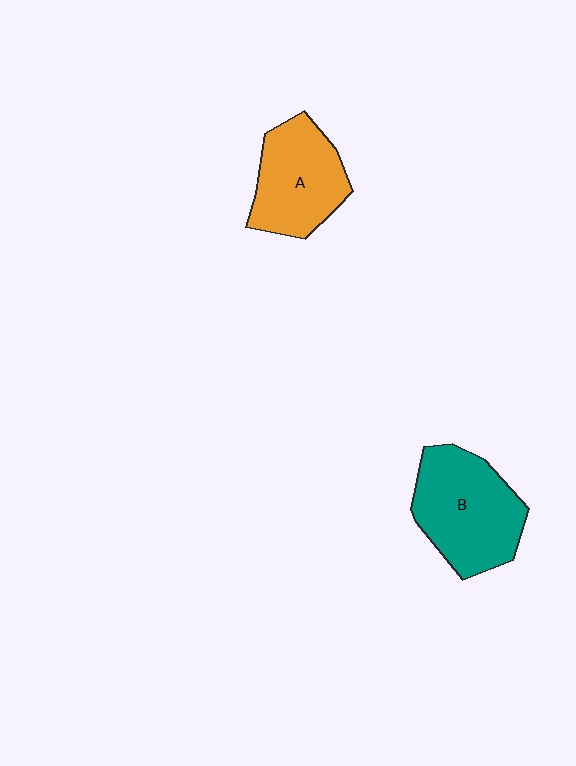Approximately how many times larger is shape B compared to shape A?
Approximately 1.2 times.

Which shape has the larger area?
Shape B (teal).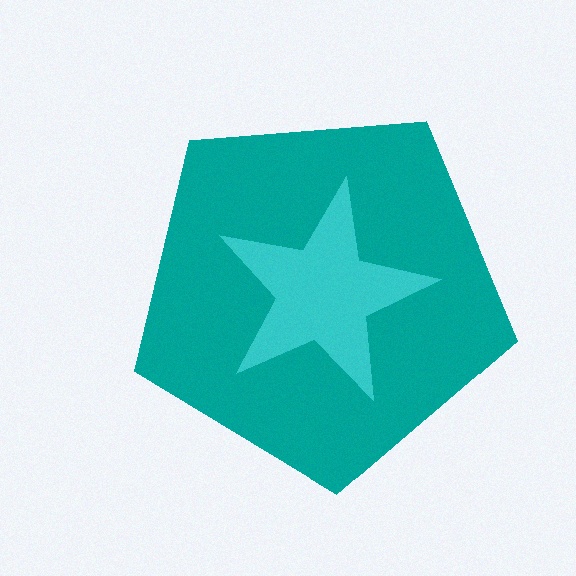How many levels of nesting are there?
2.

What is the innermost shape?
The cyan star.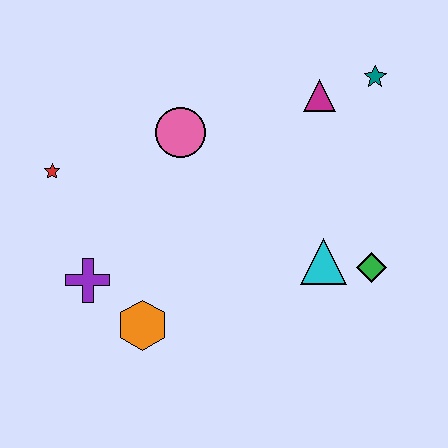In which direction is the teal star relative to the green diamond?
The teal star is above the green diamond.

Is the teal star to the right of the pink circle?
Yes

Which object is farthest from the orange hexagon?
The teal star is farthest from the orange hexagon.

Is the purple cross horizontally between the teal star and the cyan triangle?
No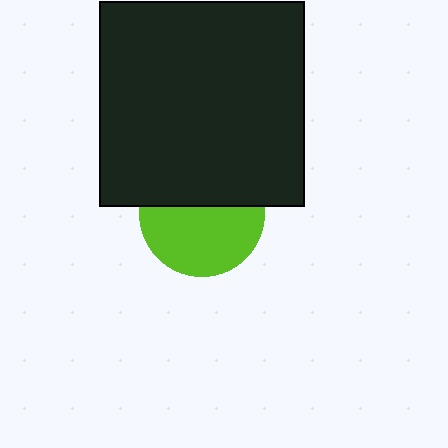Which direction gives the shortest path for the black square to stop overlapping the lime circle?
Moving up gives the shortest separation.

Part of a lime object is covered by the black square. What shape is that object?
It is a circle.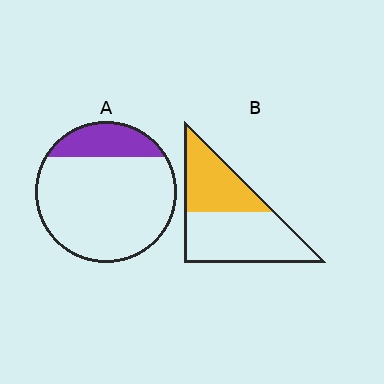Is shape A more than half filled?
No.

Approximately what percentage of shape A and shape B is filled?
A is approximately 20% and B is approximately 40%.